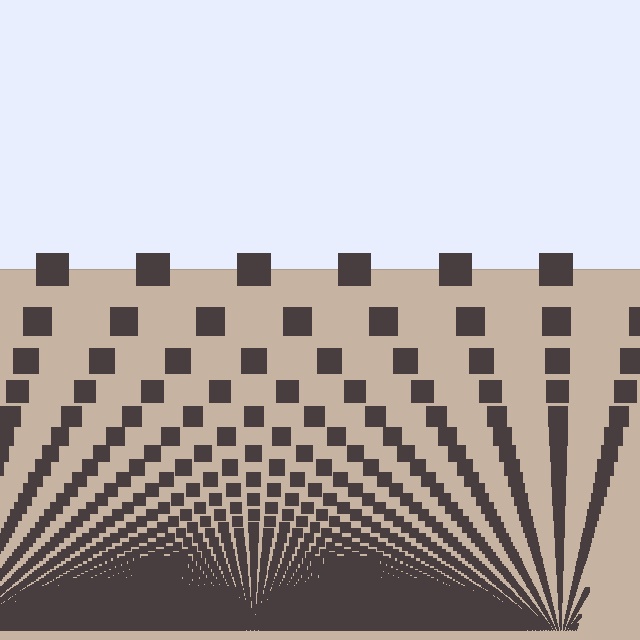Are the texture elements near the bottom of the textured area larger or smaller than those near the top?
Smaller. The gradient is inverted — elements near the bottom are smaller and denser.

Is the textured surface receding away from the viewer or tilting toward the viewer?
The surface appears to tilt toward the viewer. Texture elements get larger and sparser toward the top.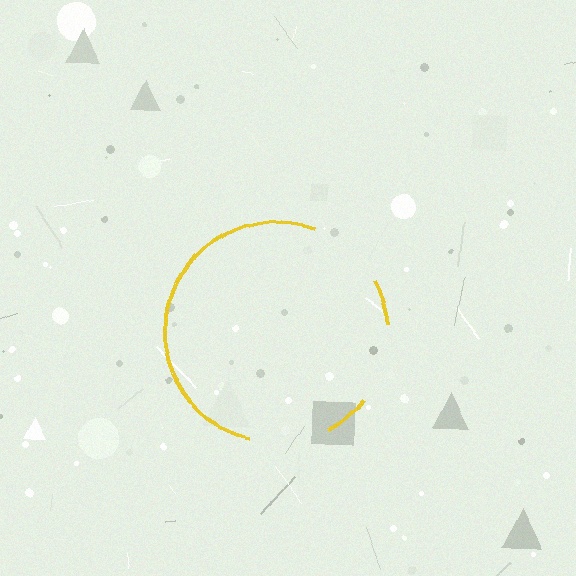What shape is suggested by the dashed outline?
The dashed outline suggests a circle.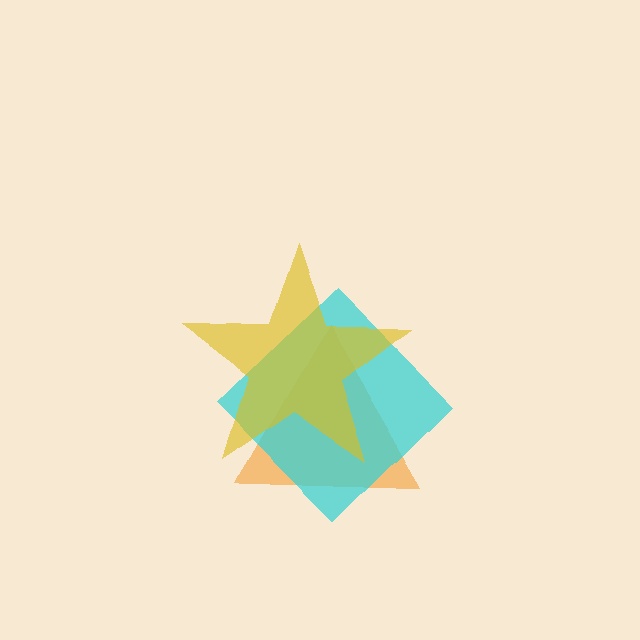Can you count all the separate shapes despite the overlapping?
Yes, there are 3 separate shapes.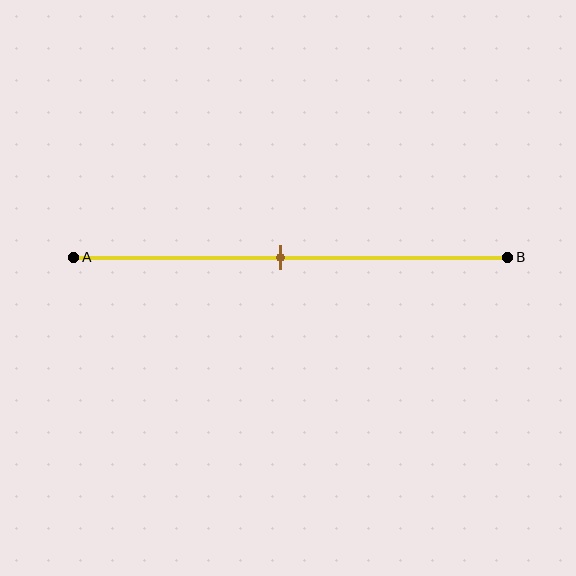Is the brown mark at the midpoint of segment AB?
Yes, the mark is approximately at the midpoint.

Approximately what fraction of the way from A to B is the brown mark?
The brown mark is approximately 50% of the way from A to B.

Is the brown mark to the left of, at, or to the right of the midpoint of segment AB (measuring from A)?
The brown mark is approximately at the midpoint of segment AB.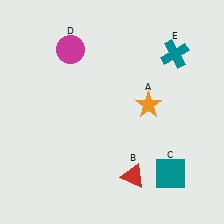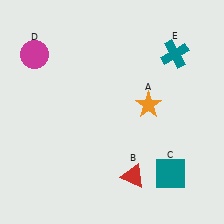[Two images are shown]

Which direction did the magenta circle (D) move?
The magenta circle (D) moved left.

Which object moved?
The magenta circle (D) moved left.